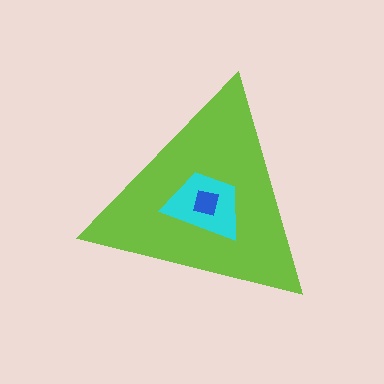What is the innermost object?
The blue square.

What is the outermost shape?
The lime triangle.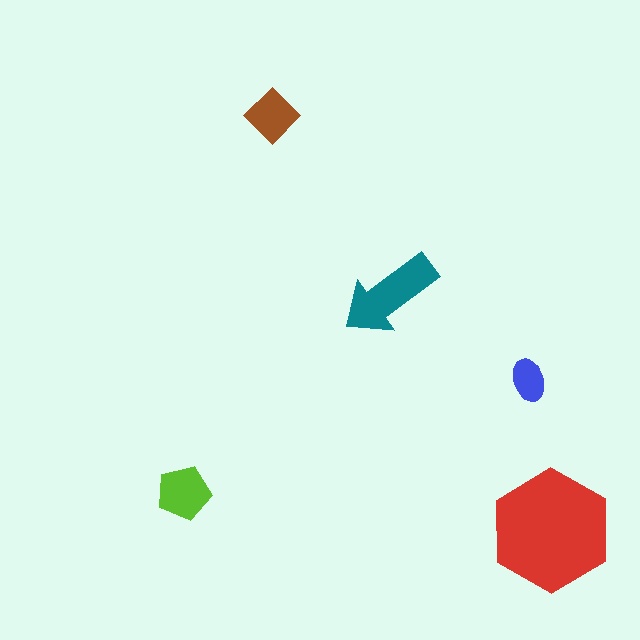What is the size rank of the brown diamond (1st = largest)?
4th.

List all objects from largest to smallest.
The red hexagon, the teal arrow, the lime pentagon, the brown diamond, the blue ellipse.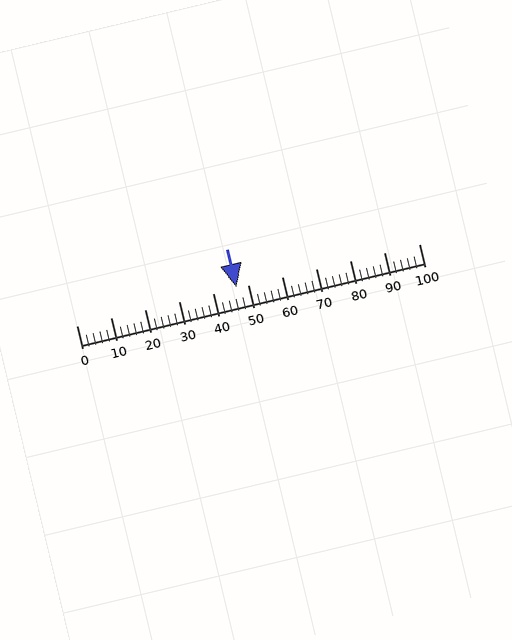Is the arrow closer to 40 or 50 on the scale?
The arrow is closer to 50.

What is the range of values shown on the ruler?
The ruler shows values from 0 to 100.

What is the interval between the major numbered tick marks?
The major tick marks are spaced 10 units apart.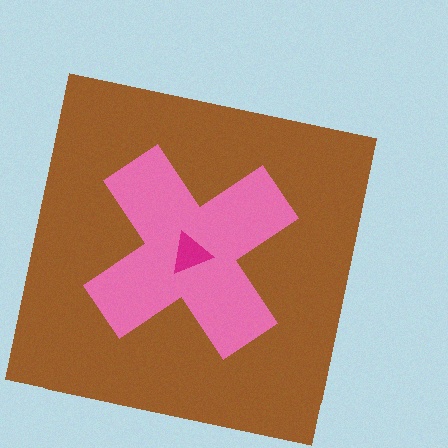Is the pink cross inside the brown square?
Yes.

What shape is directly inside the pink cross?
The magenta triangle.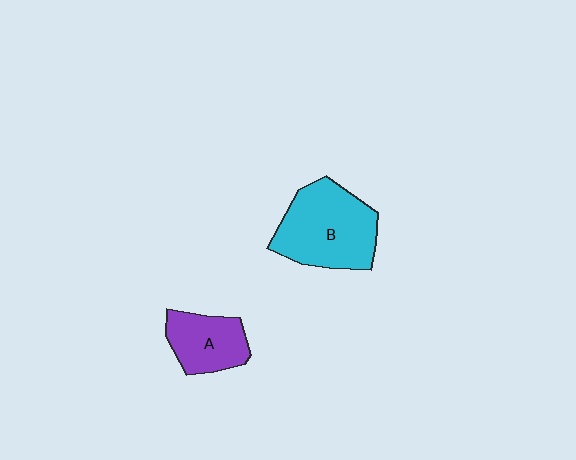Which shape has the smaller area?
Shape A (purple).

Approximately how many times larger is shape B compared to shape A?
Approximately 1.7 times.